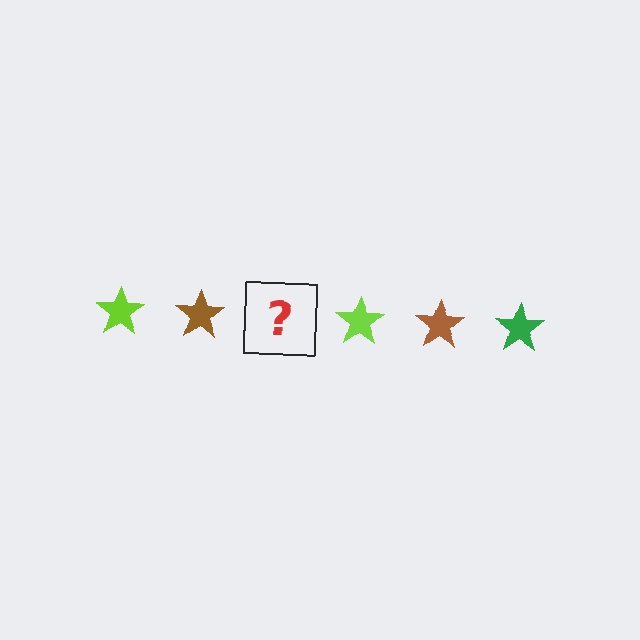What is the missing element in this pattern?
The missing element is a green star.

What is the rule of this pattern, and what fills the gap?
The rule is that the pattern cycles through lime, brown, green stars. The gap should be filled with a green star.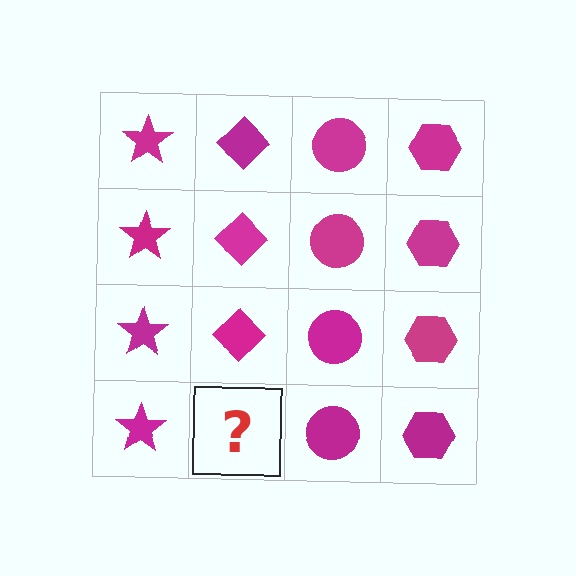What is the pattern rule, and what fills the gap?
The rule is that each column has a consistent shape. The gap should be filled with a magenta diamond.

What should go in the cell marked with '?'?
The missing cell should contain a magenta diamond.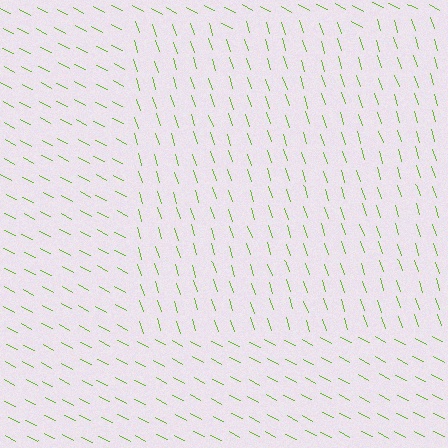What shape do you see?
I see a rectangle.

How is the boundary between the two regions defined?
The boundary is defined purely by a change in line orientation (approximately 45 degrees difference). All lines are the same color and thickness.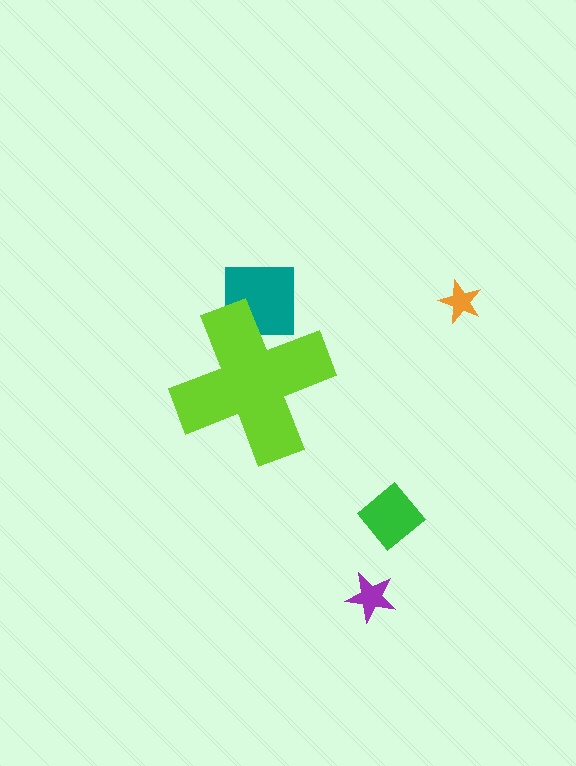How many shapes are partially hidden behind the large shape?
1 shape is partially hidden.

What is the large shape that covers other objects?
A lime cross.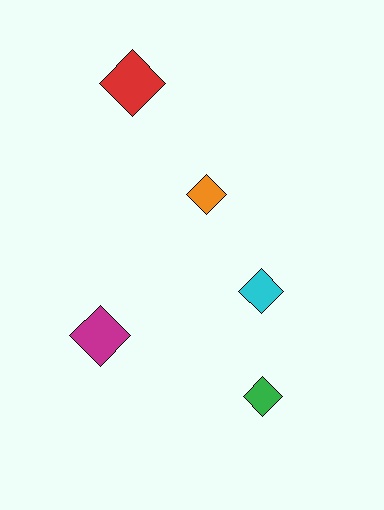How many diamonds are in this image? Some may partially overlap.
There are 5 diamonds.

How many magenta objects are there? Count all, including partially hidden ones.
There is 1 magenta object.